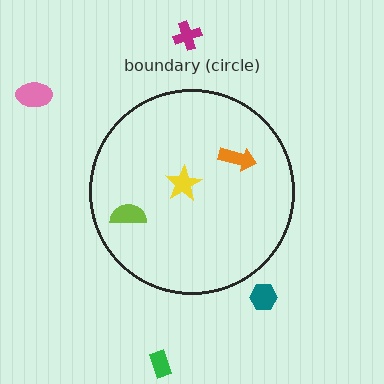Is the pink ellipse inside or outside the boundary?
Outside.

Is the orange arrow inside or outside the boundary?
Inside.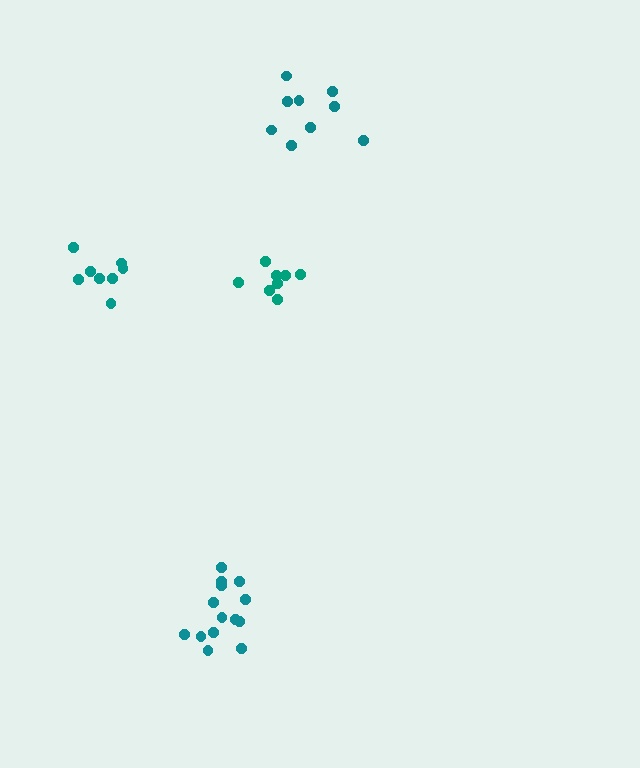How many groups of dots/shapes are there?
There are 4 groups.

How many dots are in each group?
Group 1: 9 dots, Group 2: 8 dots, Group 3: 8 dots, Group 4: 14 dots (39 total).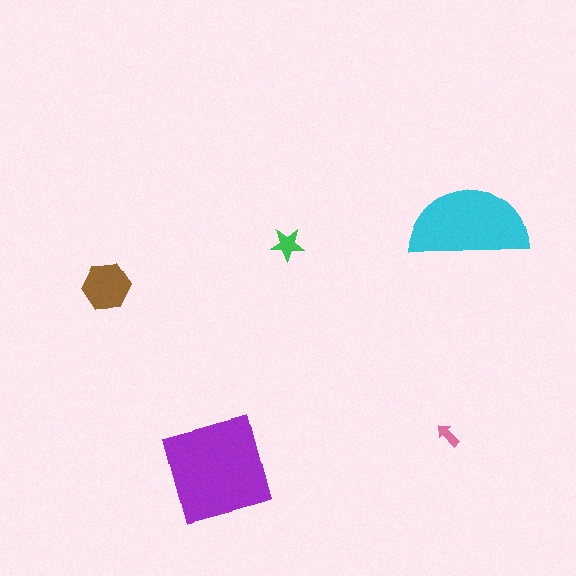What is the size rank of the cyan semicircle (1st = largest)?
2nd.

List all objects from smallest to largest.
The pink arrow, the green star, the brown hexagon, the cyan semicircle, the purple diamond.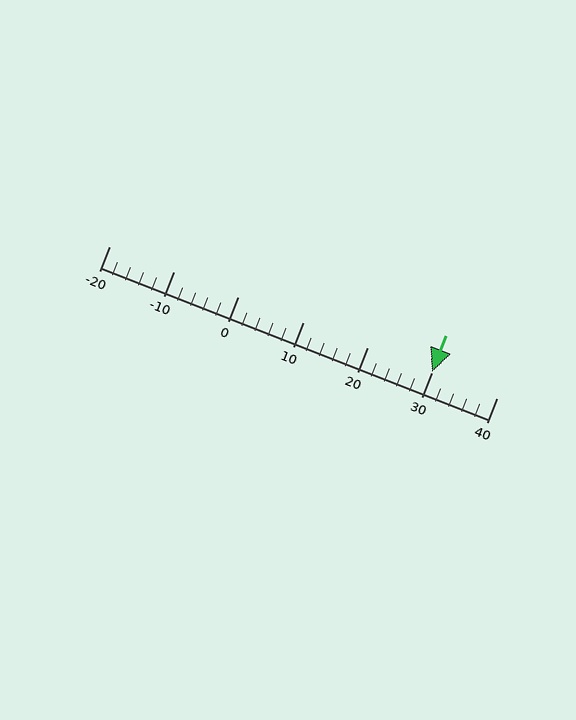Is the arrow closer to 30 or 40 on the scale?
The arrow is closer to 30.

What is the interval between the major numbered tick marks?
The major tick marks are spaced 10 units apart.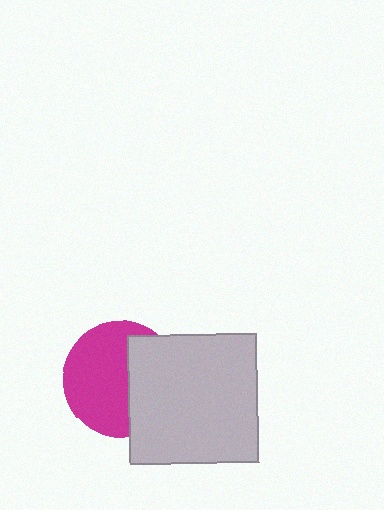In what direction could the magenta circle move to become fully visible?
The magenta circle could move left. That would shift it out from behind the light gray square entirely.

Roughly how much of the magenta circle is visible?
About half of it is visible (roughly 61%).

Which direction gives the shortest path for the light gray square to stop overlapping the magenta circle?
Moving right gives the shortest separation.